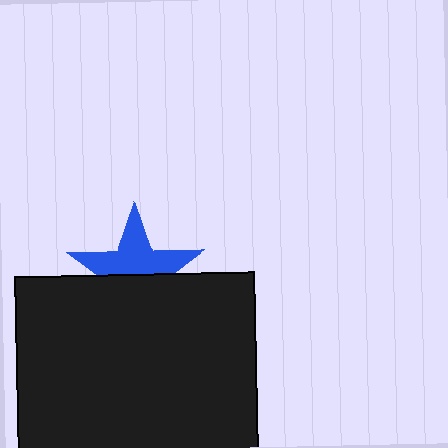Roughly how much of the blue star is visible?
About half of it is visible (roughly 53%).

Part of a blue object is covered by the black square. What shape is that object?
It is a star.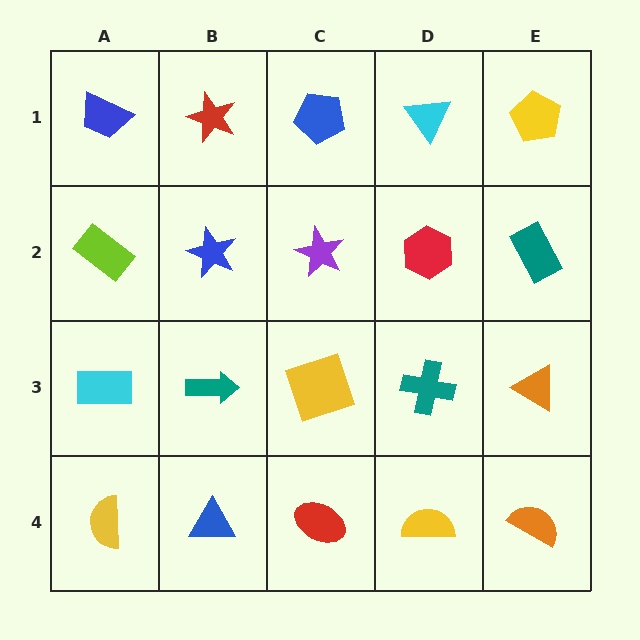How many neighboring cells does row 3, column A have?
3.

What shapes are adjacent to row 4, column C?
A yellow square (row 3, column C), a blue triangle (row 4, column B), a yellow semicircle (row 4, column D).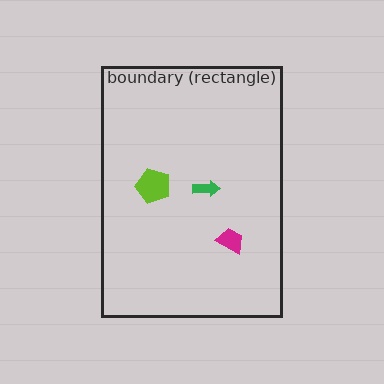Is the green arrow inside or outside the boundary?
Inside.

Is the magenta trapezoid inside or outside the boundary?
Inside.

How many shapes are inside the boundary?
3 inside, 0 outside.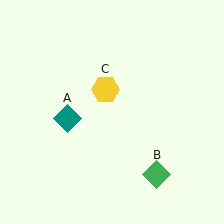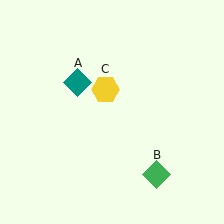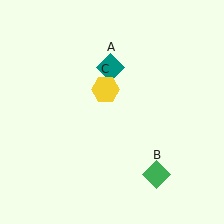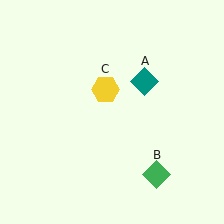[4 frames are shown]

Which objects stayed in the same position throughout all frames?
Green diamond (object B) and yellow hexagon (object C) remained stationary.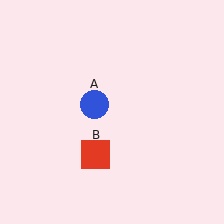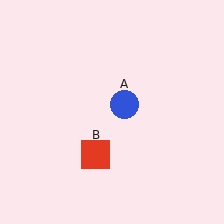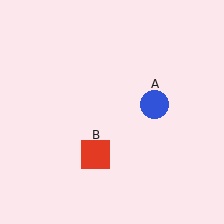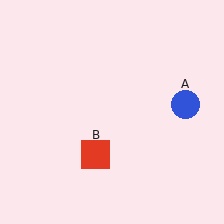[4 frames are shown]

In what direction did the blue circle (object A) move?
The blue circle (object A) moved right.